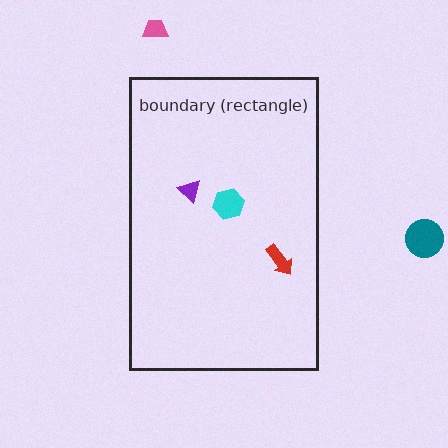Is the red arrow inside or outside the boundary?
Inside.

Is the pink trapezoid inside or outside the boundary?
Outside.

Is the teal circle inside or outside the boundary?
Outside.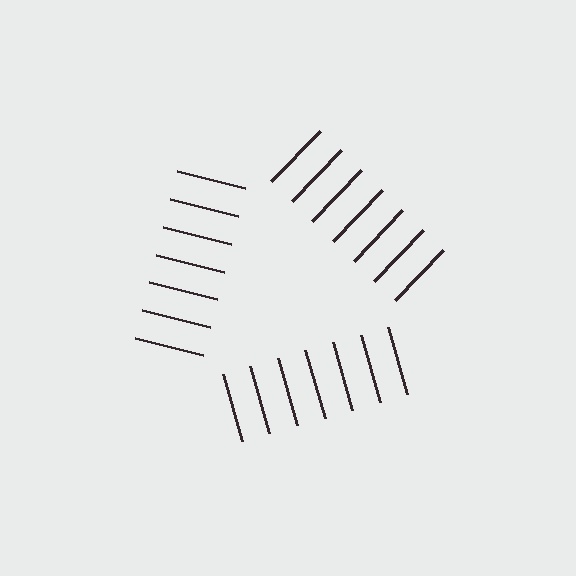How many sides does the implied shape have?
3 sides — the line-ends trace a triangle.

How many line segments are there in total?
21 — 7 along each of the 3 edges.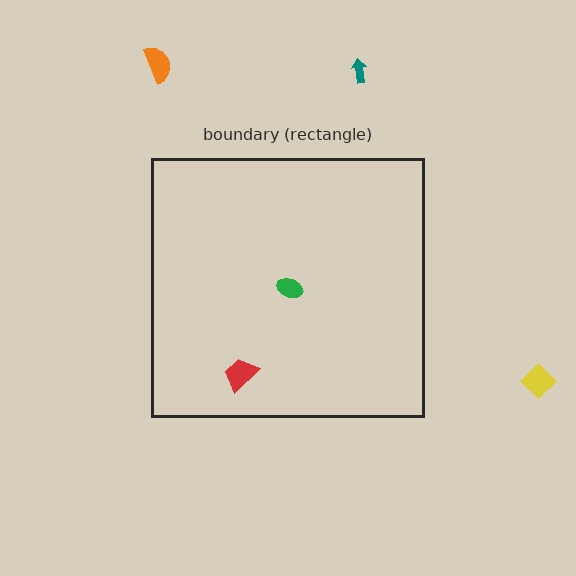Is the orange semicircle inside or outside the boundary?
Outside.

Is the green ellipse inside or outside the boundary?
Inside.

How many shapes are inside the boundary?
2 inside, 3 outside.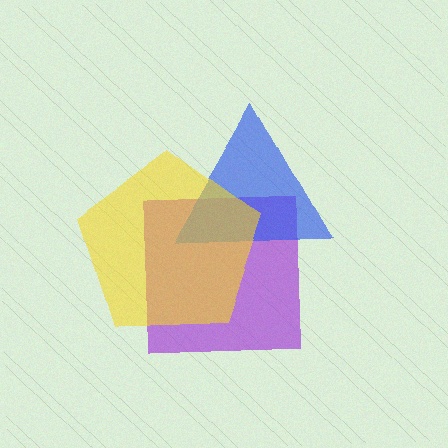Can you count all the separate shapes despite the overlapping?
Yes, there are 3 separate shapes.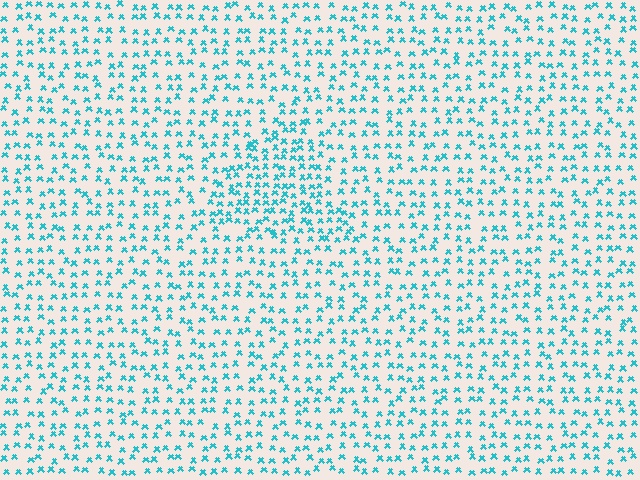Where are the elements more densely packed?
The elements are more densely packed inside the triangle boundary.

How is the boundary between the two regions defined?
The boundary is defined by a change in element density (approximately 1.7x ratio). All elements are the same color, size, and shape.